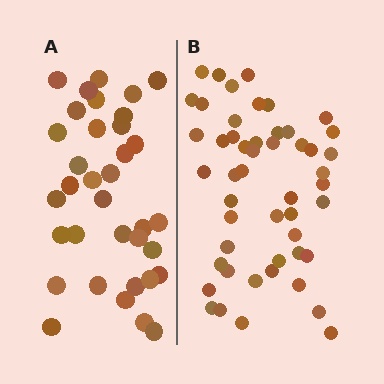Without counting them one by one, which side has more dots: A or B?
Region B (the right region) has more dots.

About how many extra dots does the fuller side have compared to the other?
Region B has approximately 15 more dots than region A.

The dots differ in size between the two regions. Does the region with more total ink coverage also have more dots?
No. Region A has more total ink coverage because its dots are larger, but region B actually contains more individual dots. Total area can be misleading — the number of items is what matters here.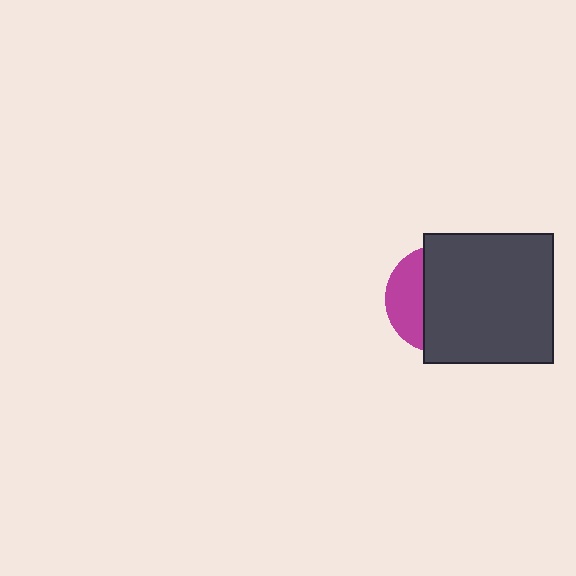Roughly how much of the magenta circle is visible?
A small part of it is visible (roughly 32%).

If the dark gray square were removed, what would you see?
You would see the complete magenta circle.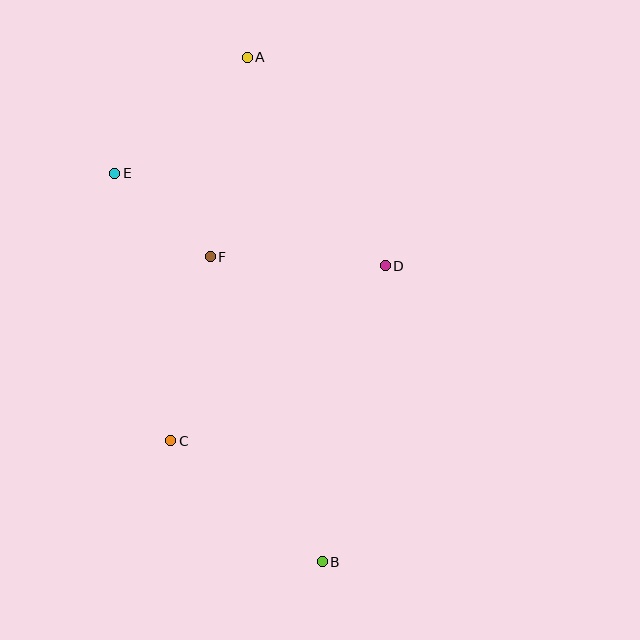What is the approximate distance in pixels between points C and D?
The distance between C and D is approximately 277 pixels.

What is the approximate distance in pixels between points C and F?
The distance between C and F is approximately 188 pixels.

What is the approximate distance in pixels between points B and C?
The distance between B and C is approximately 194 pixels.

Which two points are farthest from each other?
Points A and B are farthest from each other.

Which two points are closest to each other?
Points E and F are closest to each other.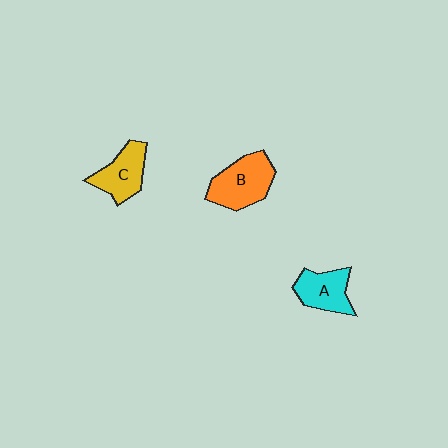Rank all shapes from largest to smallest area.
From largest to smallest: B (orange), C (yellow), A (cyan).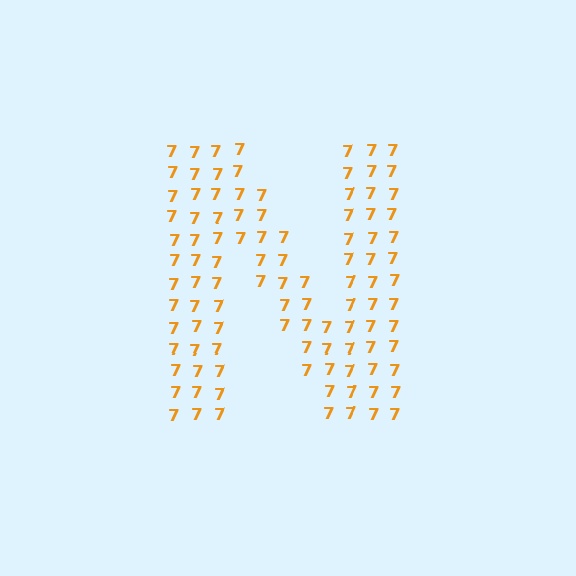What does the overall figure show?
The overall figure shows the letter N.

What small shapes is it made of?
It is made of small digit 7's.